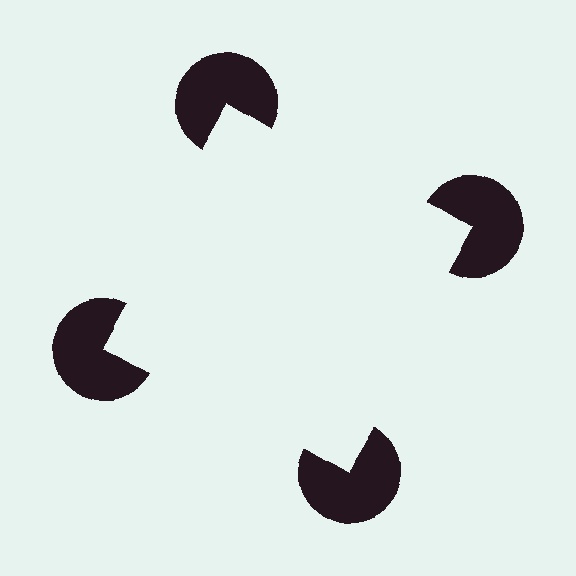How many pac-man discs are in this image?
There are 4 — one at each vertex of the illusory square.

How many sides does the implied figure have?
4 sides.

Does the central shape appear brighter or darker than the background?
It typically appears slightly brighter than the background, even though no actual brightness change is drawn.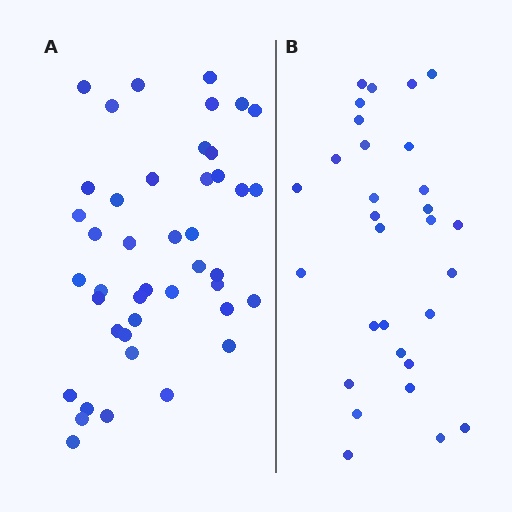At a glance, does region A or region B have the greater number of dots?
Region A (the left region) has more dots.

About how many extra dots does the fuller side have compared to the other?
Region A has approximately 15 more dots than region B.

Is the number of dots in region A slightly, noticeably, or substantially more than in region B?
Region A has noticeably more, but not dramatically so. The ratio is roughly 1.4 to 1.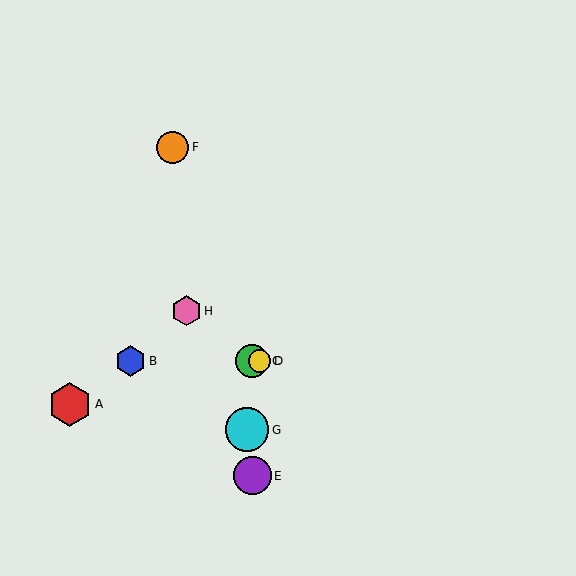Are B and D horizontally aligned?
Yes, both are at y≈361.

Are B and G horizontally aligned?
No, B is at y≈361 and G is at y≈430.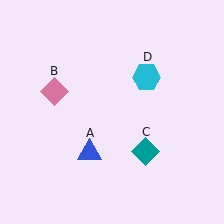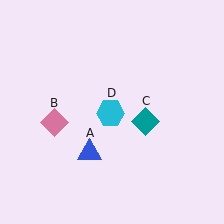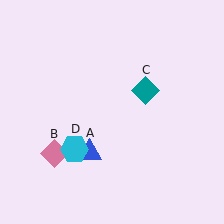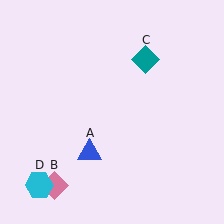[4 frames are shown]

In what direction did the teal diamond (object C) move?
The teal diamond (object C) moved up.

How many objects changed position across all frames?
3 objects changed position: pink diamond (object B), teal diamond (object C), cyan hexagon (object D).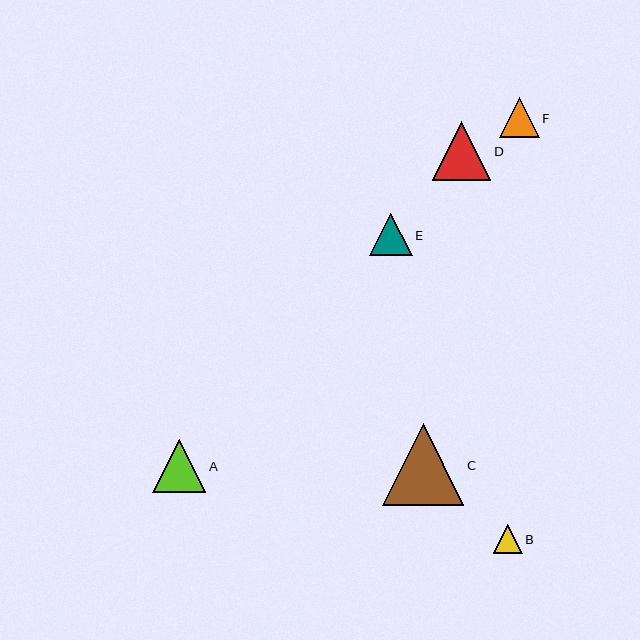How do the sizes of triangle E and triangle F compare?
Triangle E and triangle F are approximately the same size.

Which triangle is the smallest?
Triangle B is the smallest with a size of approximately 29 pixels.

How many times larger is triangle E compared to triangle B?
Triangle E is approximately 1.5 times the size of triangle B.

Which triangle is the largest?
Triangle C is the largest with a size of approximately 81 pixels.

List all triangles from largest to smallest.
From largest to smallest: C, D, A, E, F, B.